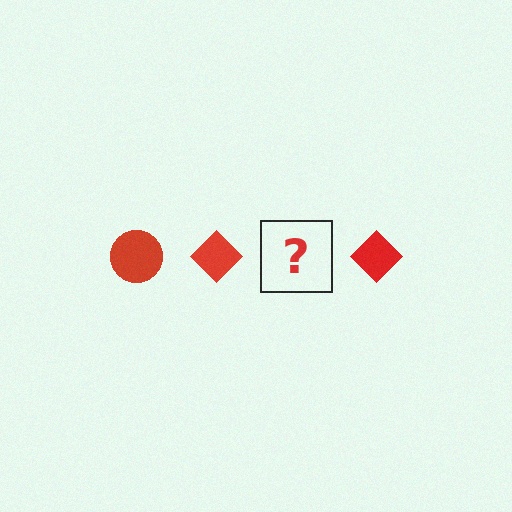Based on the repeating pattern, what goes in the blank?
The blank should be a red circle.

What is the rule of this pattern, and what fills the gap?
The rule is that the pattern cycles through circle, diamond shapes in red. The gap should be filled with a red circle.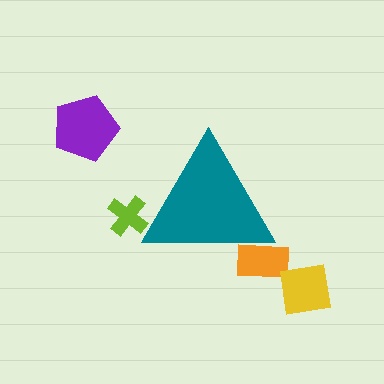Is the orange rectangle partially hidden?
Yes, the orange rectangle is partially hidden behind the teal triangle.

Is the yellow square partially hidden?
No, the yellow square is fully visible.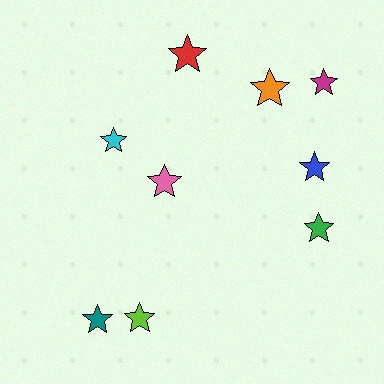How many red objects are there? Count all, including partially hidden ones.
There is 1 red object.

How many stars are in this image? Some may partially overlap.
There are 9 stars.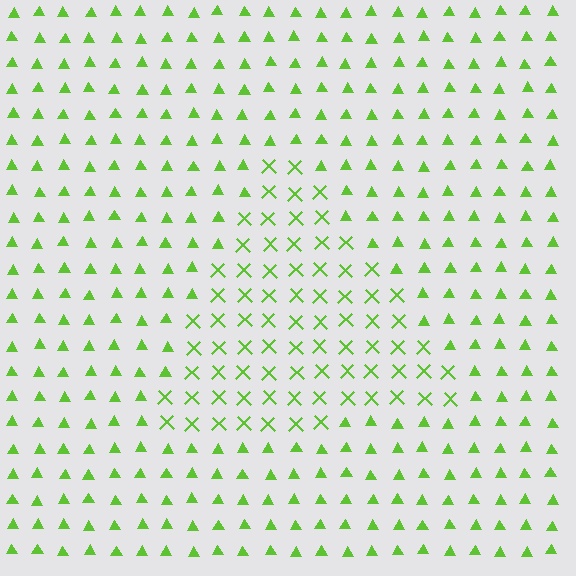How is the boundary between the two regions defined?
The boundary is defined by a change in element shape: X marks inside vs. triangles outside. All elements share the same color and spacing.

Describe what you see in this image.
The image is filled with small lime elements arranged in a uniform grid. A triangle-shaped region contains X marks, while the surrounding area contains triangles. The boundary is defined purely by the change in element shape.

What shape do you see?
I see a triangle.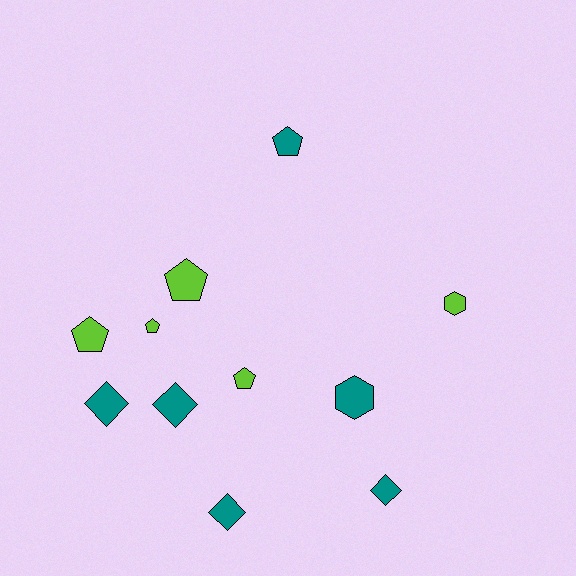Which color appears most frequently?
Teal, with 6 objects.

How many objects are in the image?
There are 11 objects.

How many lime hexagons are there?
There is 1 lime hexagon.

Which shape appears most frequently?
Pentagon, with 5 objects.